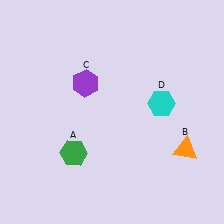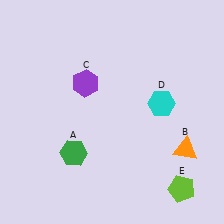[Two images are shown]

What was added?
A lime pentagon (E) was added in Image 2.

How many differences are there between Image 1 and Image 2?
There is 1 difference between the two images.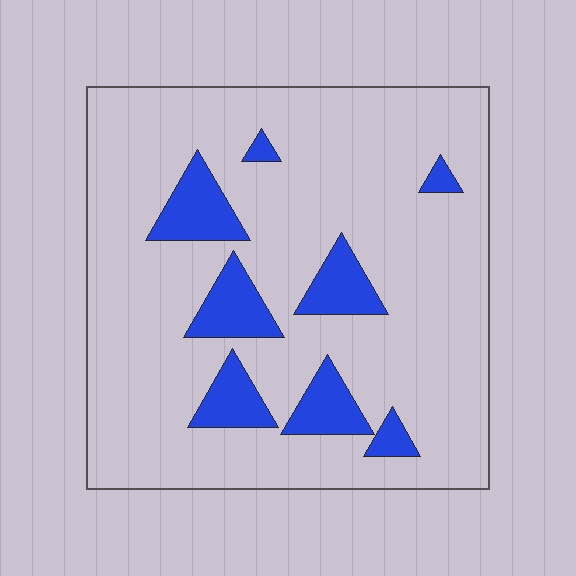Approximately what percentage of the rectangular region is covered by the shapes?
Approximately 15%.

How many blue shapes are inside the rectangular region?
8.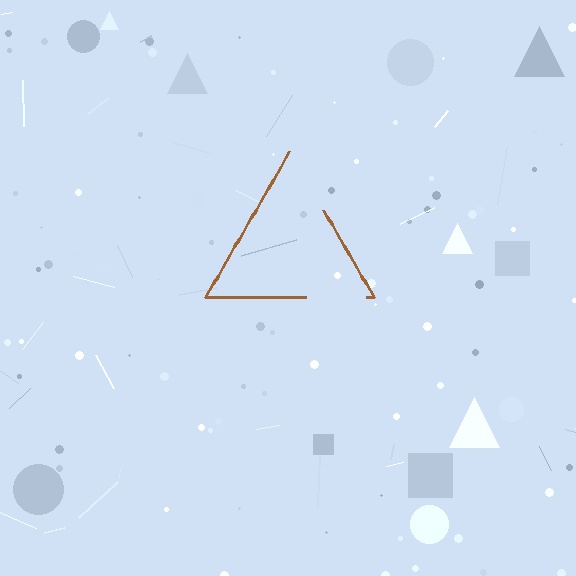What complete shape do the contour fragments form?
The contour fragments form a triangle.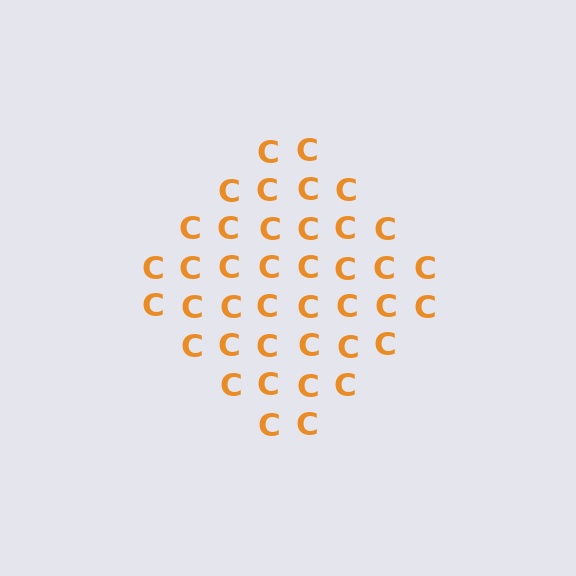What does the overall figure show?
The overall figure shows a diamond.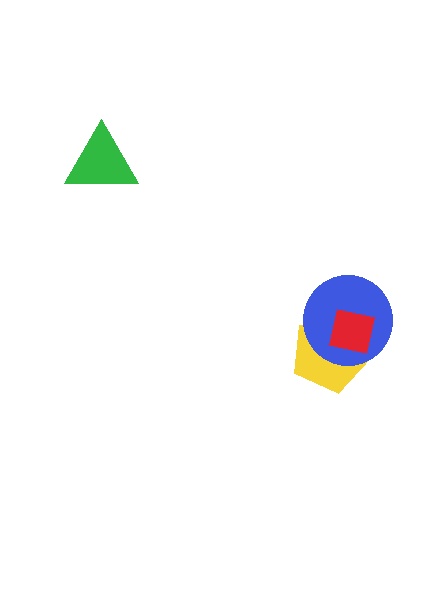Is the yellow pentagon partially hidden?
Yes, it is partially covered by another shape.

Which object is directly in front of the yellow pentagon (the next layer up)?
The blue circle is directly in front of the yellow pentagon.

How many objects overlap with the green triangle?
0 objects overlap with the green triangle.